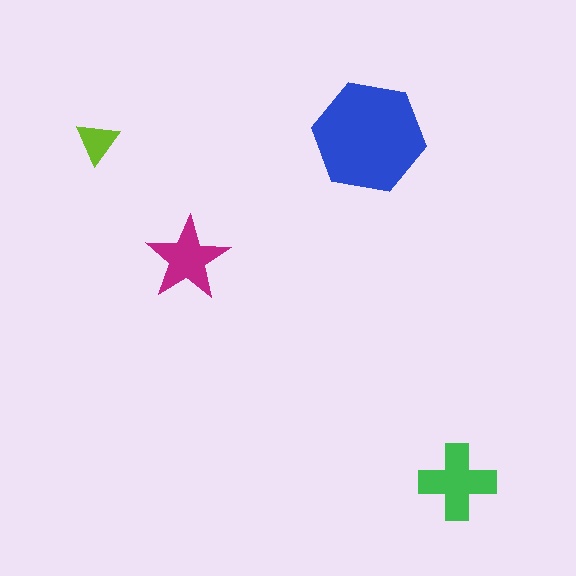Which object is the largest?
The blue hexagon.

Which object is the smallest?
The lime triangle.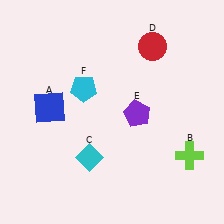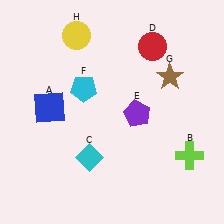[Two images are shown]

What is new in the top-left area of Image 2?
A yellow circle (H) was added in the top-left area of Image 2.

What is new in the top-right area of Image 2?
A brown star (G) was added in the top-right area of Image 2.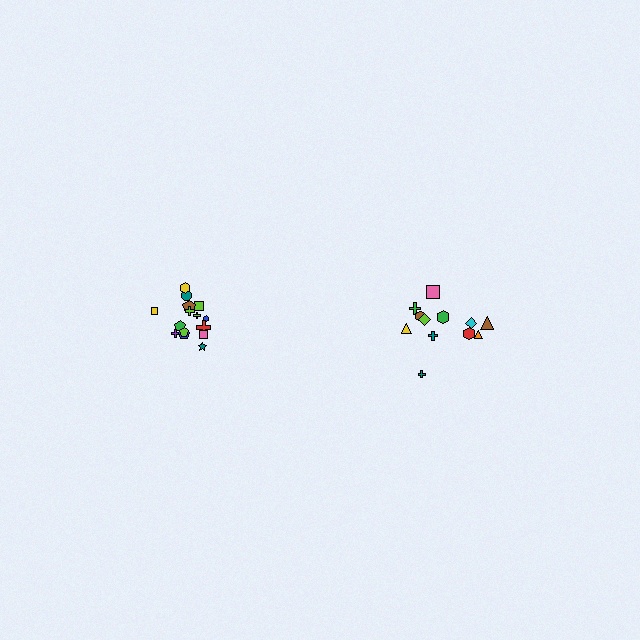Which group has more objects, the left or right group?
The left group.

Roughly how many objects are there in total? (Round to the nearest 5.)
Roughly 25 objects in total.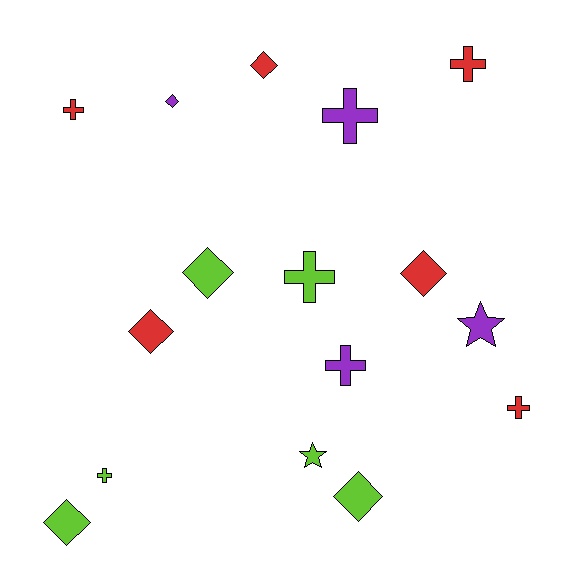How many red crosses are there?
There are 3 red crosses.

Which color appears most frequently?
Red, with 6 objects.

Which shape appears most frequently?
Cross, with 7 objects.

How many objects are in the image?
There are 16 objects.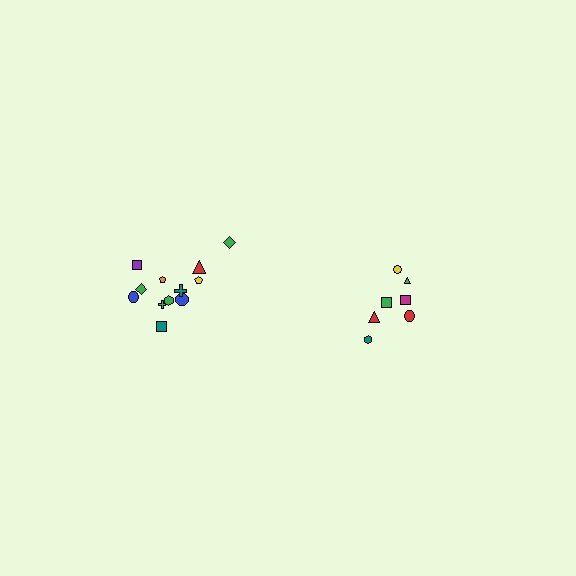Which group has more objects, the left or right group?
The left group.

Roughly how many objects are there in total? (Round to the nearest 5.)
Roughly 20 objects in total.